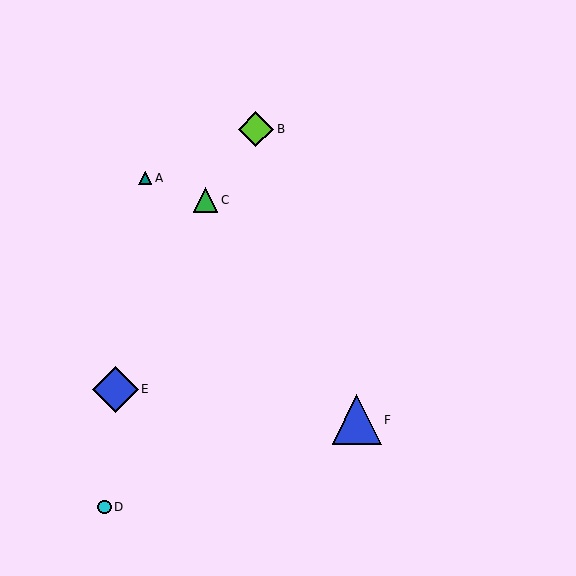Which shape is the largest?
The blue triangle (labeled F) is the largest.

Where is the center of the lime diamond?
The center of the lime diamond is at (256, 129).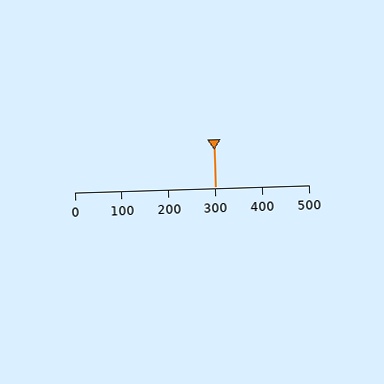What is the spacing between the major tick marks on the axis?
The major ticks are spaced 100 apart.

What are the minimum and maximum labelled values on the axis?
The axis runs from 0 to 500.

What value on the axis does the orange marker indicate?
The marker indicates approximately 300.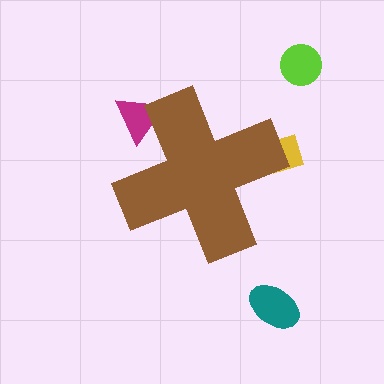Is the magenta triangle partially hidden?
Yes, the magenta triangle is partially hidden behind the brown cross.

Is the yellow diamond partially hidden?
Yes, the yellow diamond is partially hidden behind the brown cross.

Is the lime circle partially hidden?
No, the lime circle is fully visible.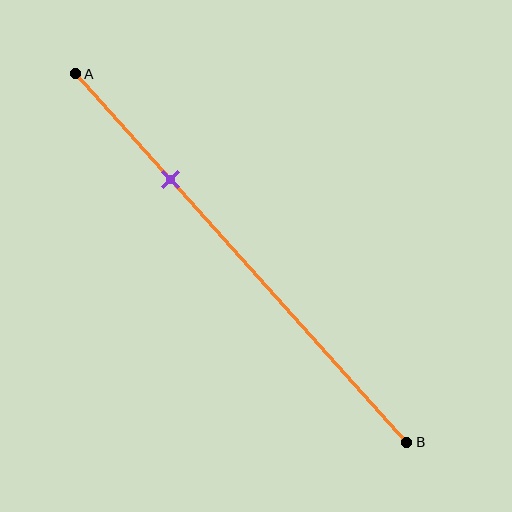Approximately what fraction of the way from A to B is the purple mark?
The purple mark is approximately 30% of the way from A to B.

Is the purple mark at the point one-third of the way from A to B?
No, the mark is at about 30% from A, not at the 33% one-third point.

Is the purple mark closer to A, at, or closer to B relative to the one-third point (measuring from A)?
The purple mark is closer to point A than the one-third point of segment AB.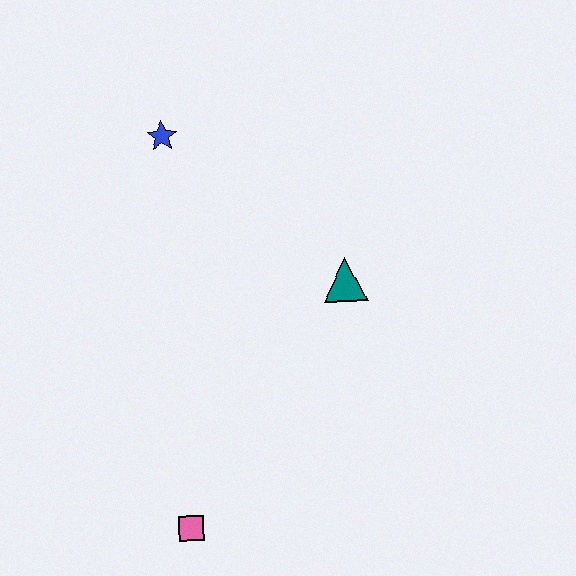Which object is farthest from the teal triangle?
The pink square is farthest from the teal triangle.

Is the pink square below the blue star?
Yes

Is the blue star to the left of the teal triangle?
Yes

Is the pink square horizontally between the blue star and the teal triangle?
Yes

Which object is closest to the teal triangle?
The blue star is closest to the teal triangle.